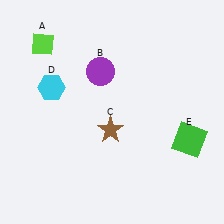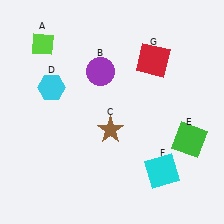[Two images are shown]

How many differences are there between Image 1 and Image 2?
There are 2 differences between the two images.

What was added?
A cyan square (F), a red square (G) were added in Image 2.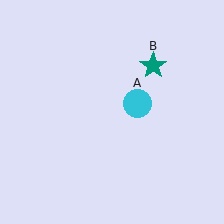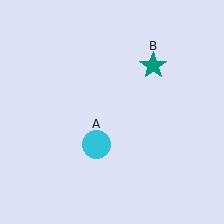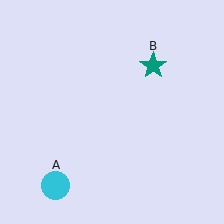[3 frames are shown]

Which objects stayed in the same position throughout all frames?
Teal star (object B) remained stationary.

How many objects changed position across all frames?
1 object changed position: cyan circle (object A).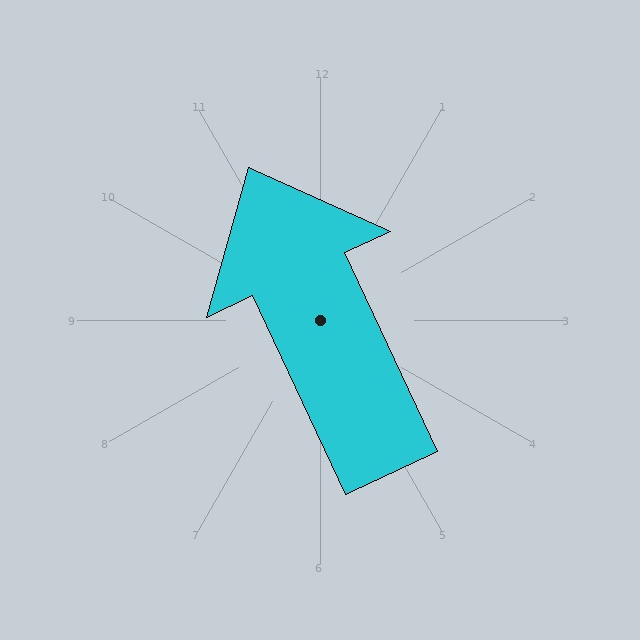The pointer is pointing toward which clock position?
Roughly 11 o'clock.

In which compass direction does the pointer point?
Northwest.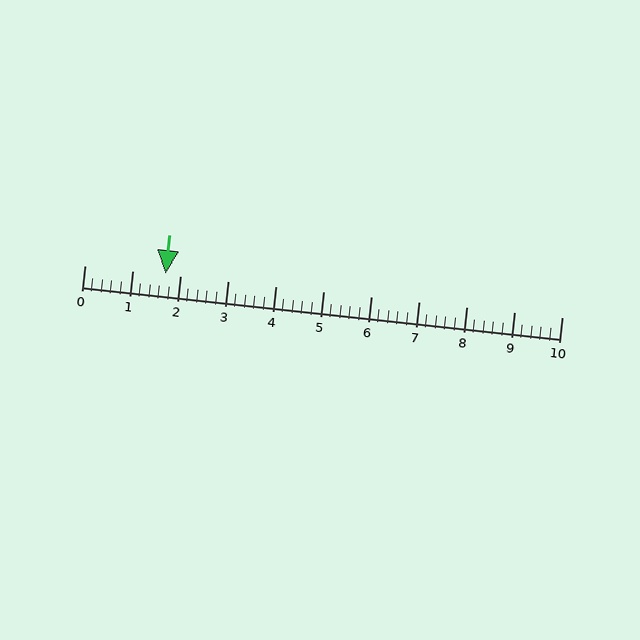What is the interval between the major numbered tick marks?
The major tick marks are spaced 1 units apart.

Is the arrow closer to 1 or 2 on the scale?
The arrow is closer to 2.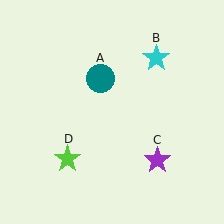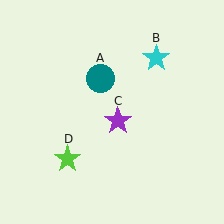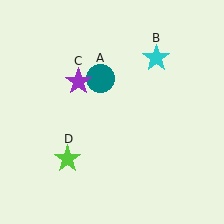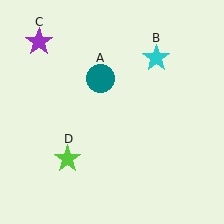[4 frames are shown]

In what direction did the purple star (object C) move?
The purple star (object C) moved up and to the left.